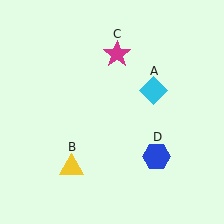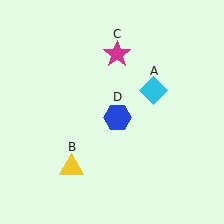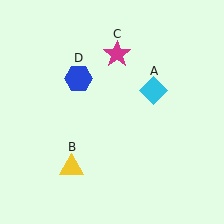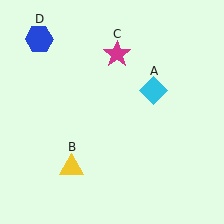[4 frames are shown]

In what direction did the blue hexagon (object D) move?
The blue hexagon (object D) moved up and to the left.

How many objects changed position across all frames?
1 object changed position: blue hexagon (object D).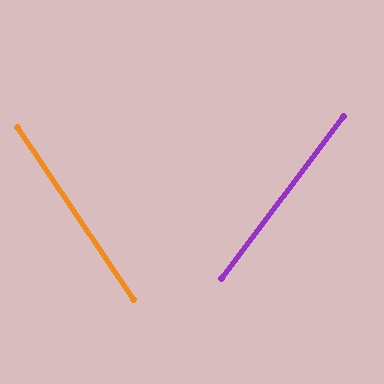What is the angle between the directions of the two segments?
Approximately 71 degrees.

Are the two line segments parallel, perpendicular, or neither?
Neither parallel nor perpendicular — they differ by about 71°.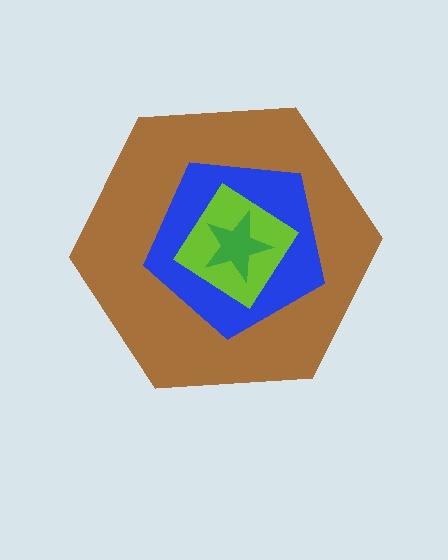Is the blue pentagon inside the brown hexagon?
Yes.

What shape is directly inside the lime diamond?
The green star.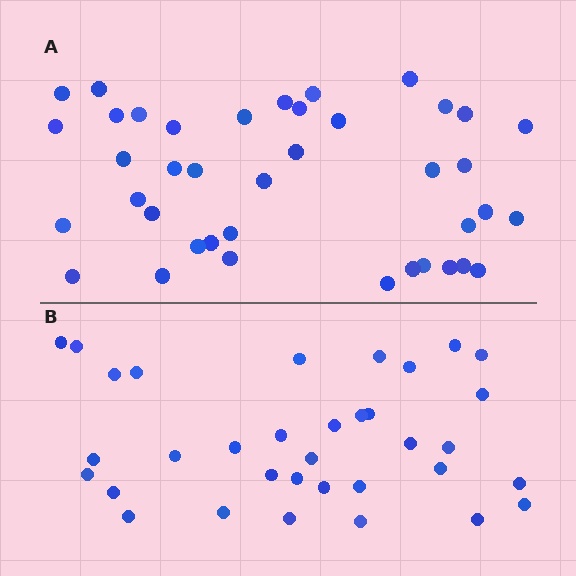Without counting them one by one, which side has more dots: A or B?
Region A (the top region) has more dots.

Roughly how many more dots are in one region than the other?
Region A has about 6 more dots than region B.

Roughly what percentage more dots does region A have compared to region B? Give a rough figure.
About 20% more.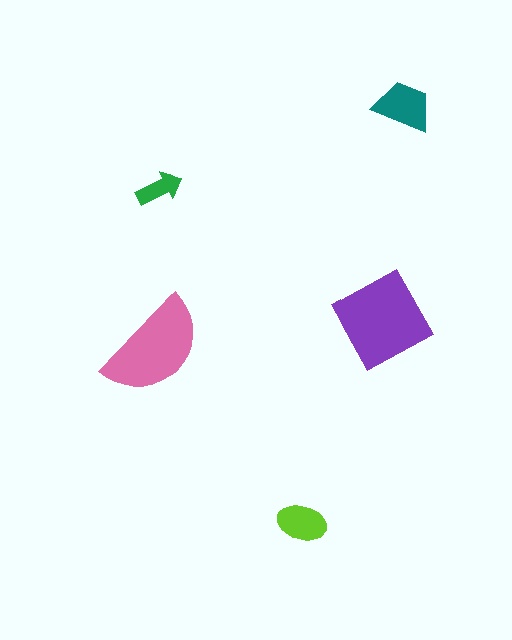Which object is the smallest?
The green arrow.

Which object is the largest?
The purple diamond.